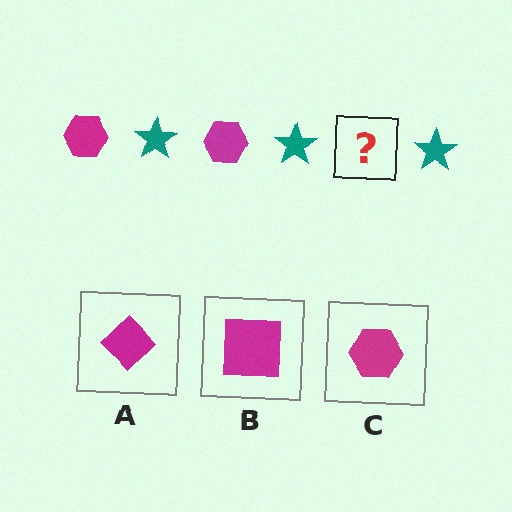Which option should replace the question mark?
Option C.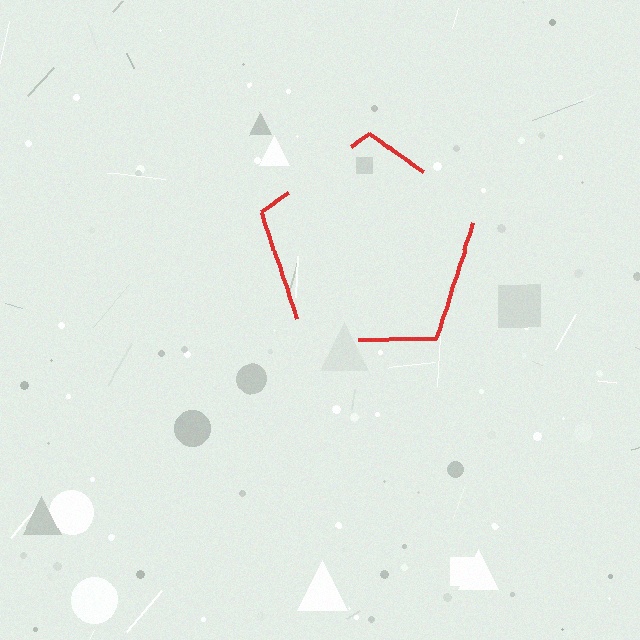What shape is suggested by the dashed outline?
The dashed outline suggests a pentagon.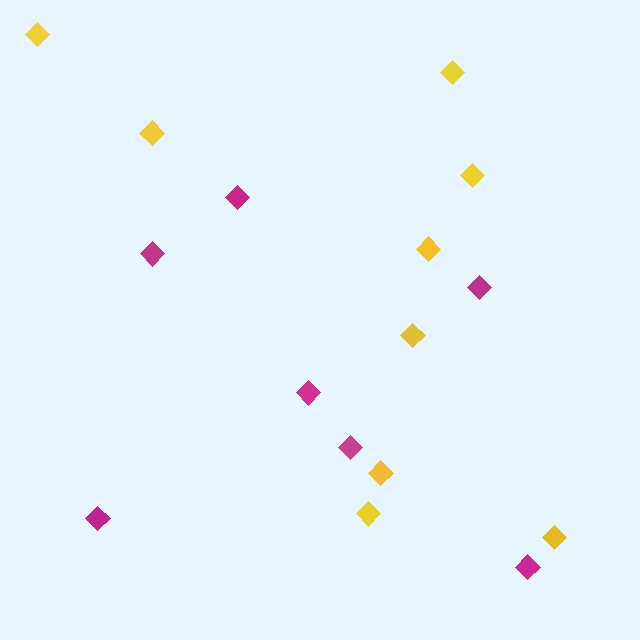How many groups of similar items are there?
There are 2 groups: one group of magenta diamonds (7) and one group of yellow diamonds (9).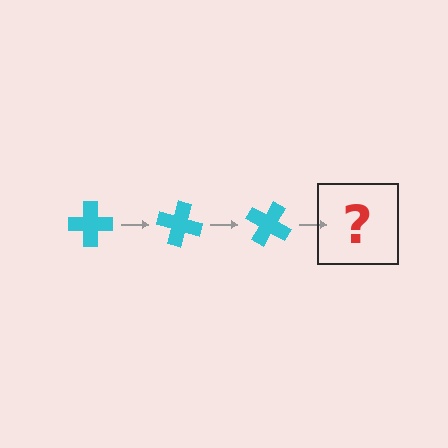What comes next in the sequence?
The next element should be a cyan cross rotated 45 degrees.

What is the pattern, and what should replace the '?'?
The pattern is that the cross rotates 15 degrees each step. The '?' should be a cyan cross rotated 45 degrees.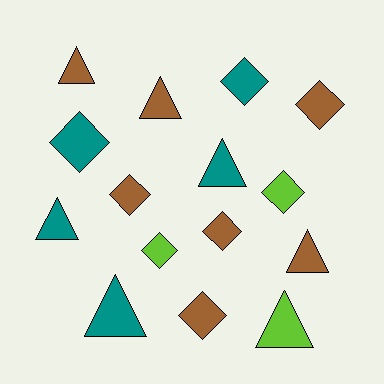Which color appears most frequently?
Brown, with 7 objects.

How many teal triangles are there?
There are 3 teal triangles.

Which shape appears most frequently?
Diamond, with 8 objects.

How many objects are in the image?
There are 15 objects.